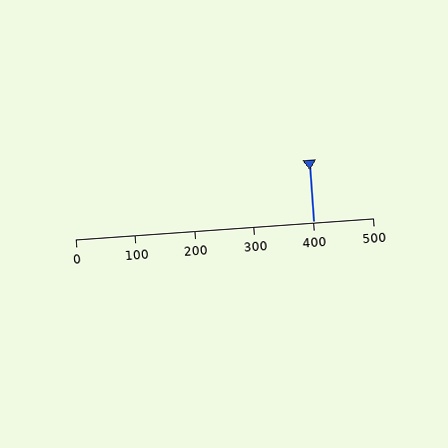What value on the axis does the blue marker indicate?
The marker indicates approximately 400.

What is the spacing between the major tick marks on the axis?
The major ticks are spaced 100 apart.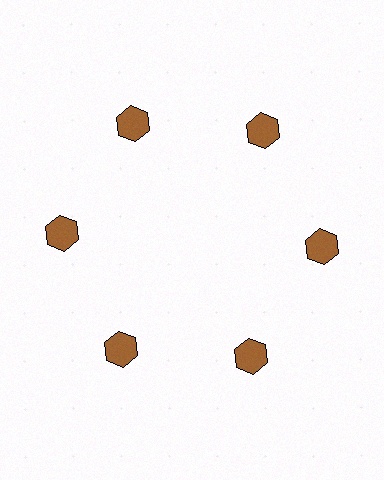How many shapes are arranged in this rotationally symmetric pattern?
There are 6 shapes, arranged in 6 groups of 1.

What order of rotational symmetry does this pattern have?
This pattern has 6-fold rotational symmetry.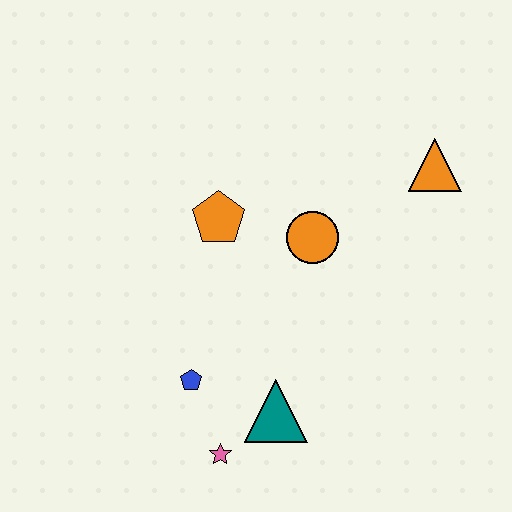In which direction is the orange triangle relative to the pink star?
The orange triangle is above the pink star.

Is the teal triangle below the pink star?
No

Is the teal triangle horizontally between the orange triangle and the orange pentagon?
Yes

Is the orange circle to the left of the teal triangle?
No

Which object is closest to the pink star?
The teal triangle is closest to the pink star.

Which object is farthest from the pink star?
The orange triangle is farthest from the pink star.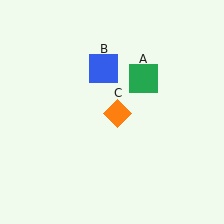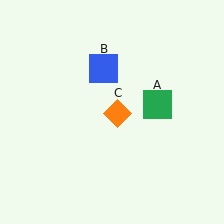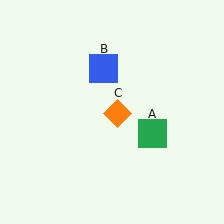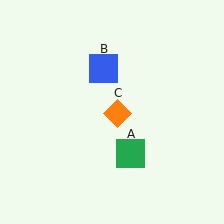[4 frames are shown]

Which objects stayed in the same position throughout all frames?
Blue square (object B) and orange diamond (object C) remained stationary.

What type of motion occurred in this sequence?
The green square (object A) rotated clockwise around the center of the scene.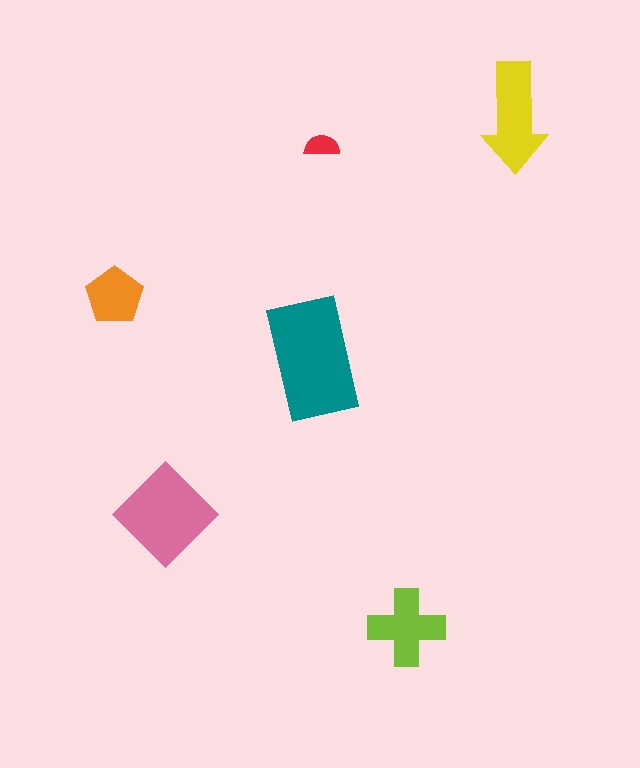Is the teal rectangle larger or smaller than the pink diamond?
Larger.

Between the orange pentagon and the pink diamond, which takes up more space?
The pink diamond.